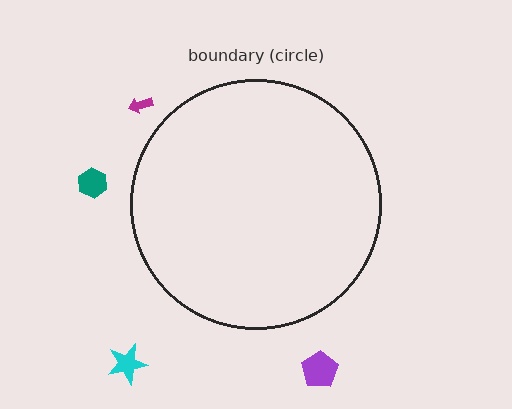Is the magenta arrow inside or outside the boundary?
Outside.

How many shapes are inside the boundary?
0 inside, 4 outside.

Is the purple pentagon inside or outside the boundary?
Outside.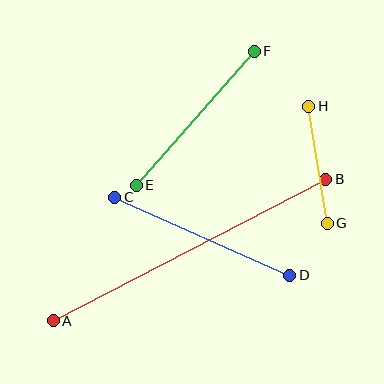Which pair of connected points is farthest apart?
Points A and B are farthest apart.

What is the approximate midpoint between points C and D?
The midpoint is at approximately (202, 236) pixels.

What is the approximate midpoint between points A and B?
The midpoint is at approximately (189, 250) pixels.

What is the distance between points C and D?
The distance is approximately 192 pixels.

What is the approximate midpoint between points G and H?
The midpoint is at approximately (318, 165) pixels.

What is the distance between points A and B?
The distance is approximately 307 pixels.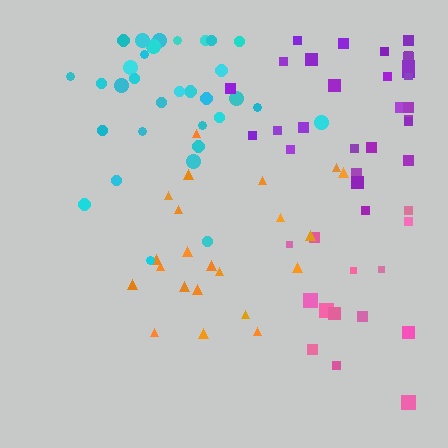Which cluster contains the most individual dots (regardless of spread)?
Cyan (34).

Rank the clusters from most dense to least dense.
purple, cyan, orange, pink.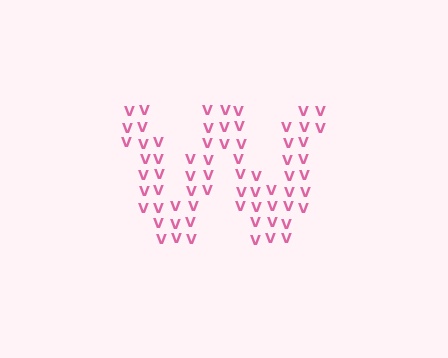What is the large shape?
The large shape is the letter W.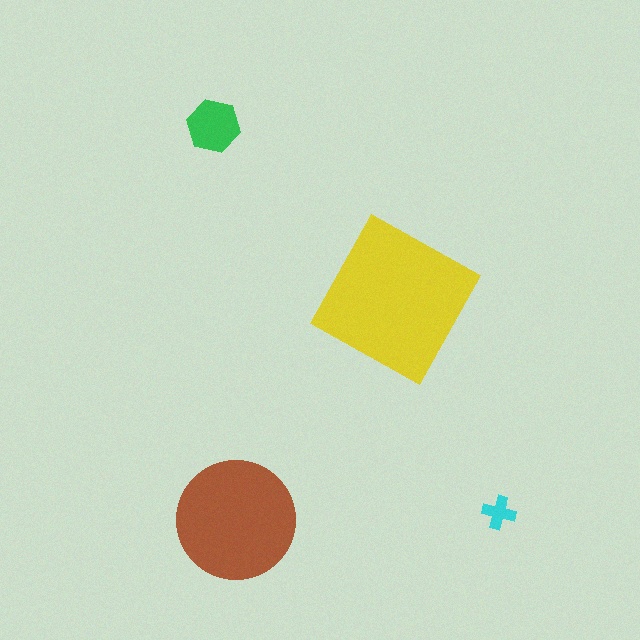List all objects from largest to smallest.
The yellow square, the brown circle, the green hexagon, the cyan cross.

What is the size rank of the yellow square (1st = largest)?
1st.